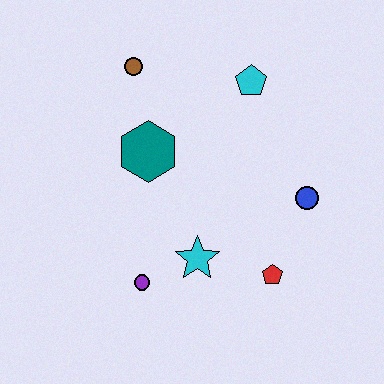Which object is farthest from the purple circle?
The cyan pentagon is farthest from the purple circle.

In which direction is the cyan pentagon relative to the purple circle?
The cyan pentagon is above the purple circle.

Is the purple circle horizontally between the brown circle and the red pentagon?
Yes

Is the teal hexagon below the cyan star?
No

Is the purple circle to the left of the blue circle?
Yes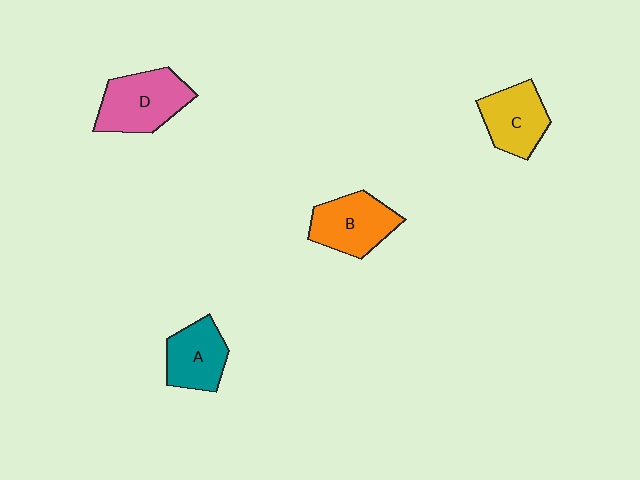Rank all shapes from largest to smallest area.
From largest to smallest: D (pink), B (orange), C (yellow), A (teal).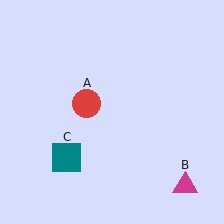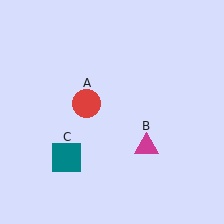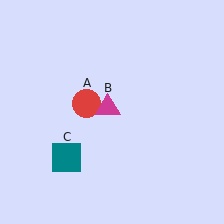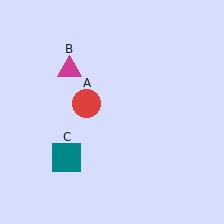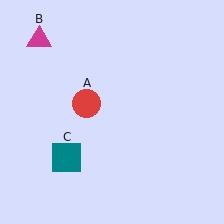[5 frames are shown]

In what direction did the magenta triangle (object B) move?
The magenta triangle (object B) moved up and to the left.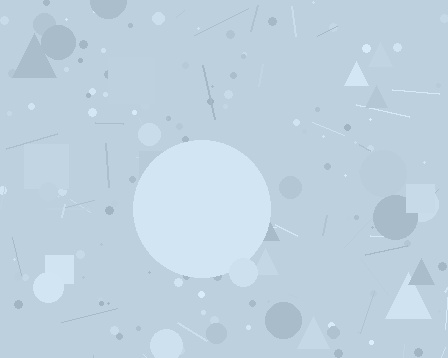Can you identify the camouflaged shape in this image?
The camouflaged shape is a circle.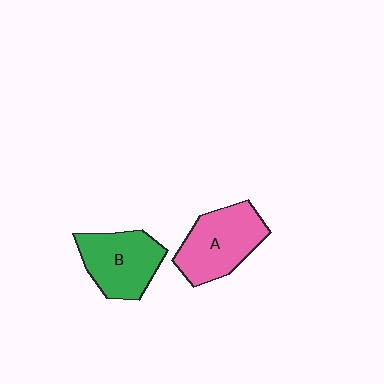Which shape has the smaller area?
Shape B (green).